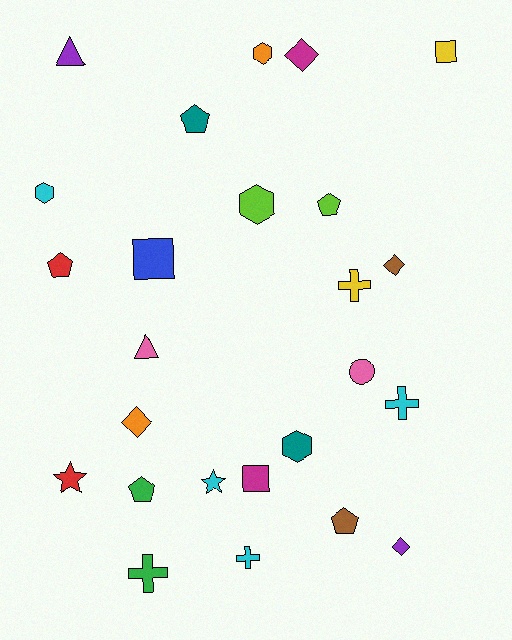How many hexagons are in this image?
There are 4 hexagons.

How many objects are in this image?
There are 25 objects.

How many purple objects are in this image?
There are 2 purple objects.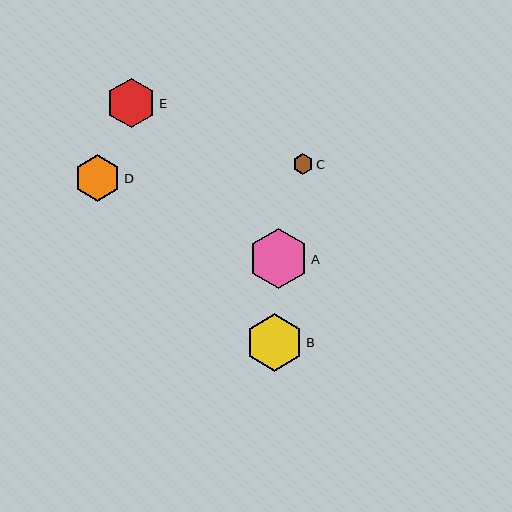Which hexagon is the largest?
Hexagon A is the largest with a size of approximately 60 pixels.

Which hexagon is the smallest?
Hexagon C is the smallest with a size of approximately 20 pixels.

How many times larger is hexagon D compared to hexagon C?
Hexagon D is approximately 2.3 times the size of hexagon C.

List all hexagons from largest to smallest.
From largest to smallest: A, B, E, D, C.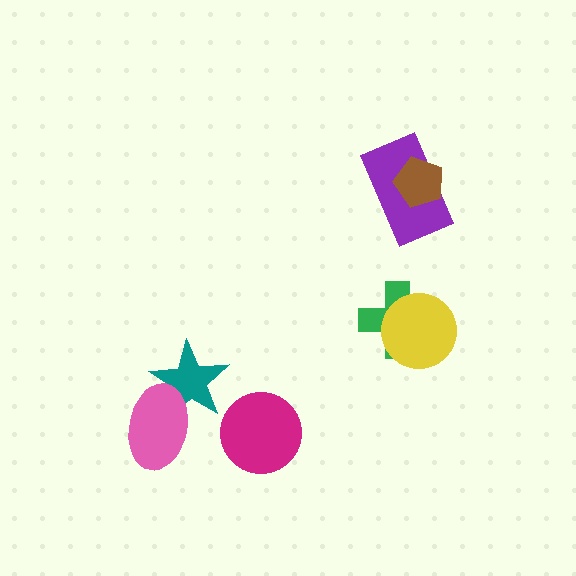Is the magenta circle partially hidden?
No, no other shape covers it.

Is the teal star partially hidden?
Yes, it is partially covered by another shape.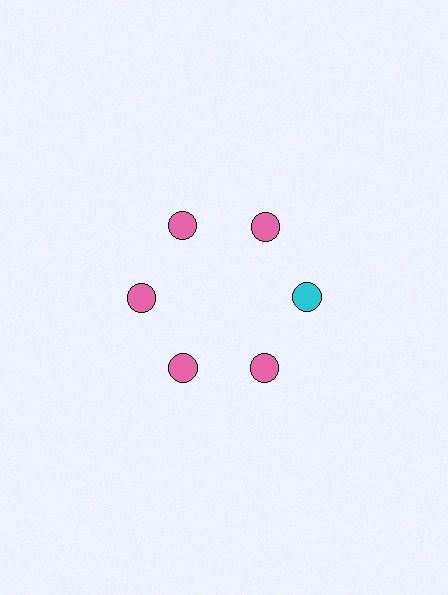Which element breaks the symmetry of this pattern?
The cyan circle at roughly the 3 o'clock position breaks the symmetry. All other shapes are pink circles.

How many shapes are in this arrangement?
There are 6 shapes arranged in a ring pattern.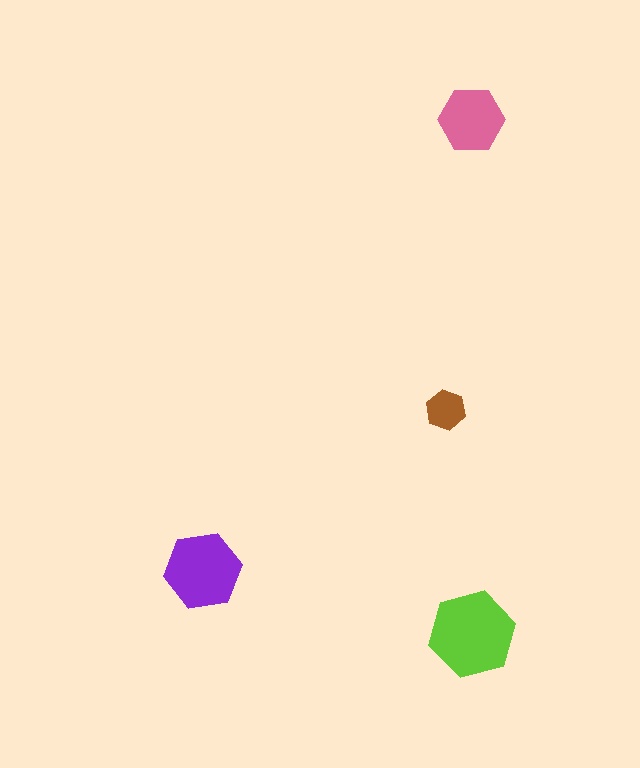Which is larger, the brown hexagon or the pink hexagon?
The pink one.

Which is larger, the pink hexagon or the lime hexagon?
The lime one.